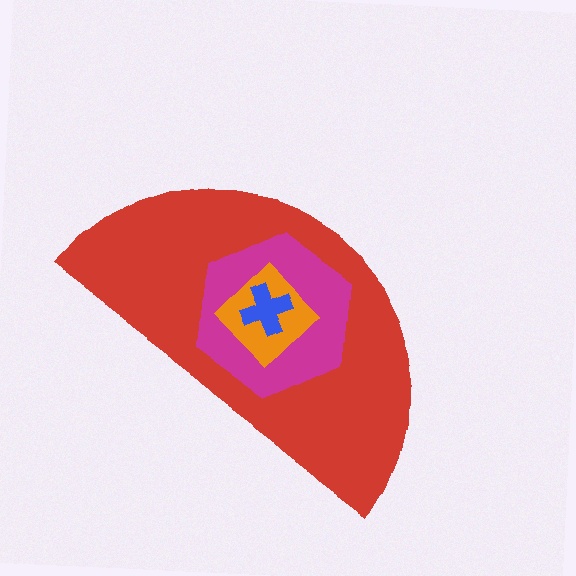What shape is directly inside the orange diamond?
The blue cross.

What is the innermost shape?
The blue cross.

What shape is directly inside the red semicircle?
The magenta hexagon.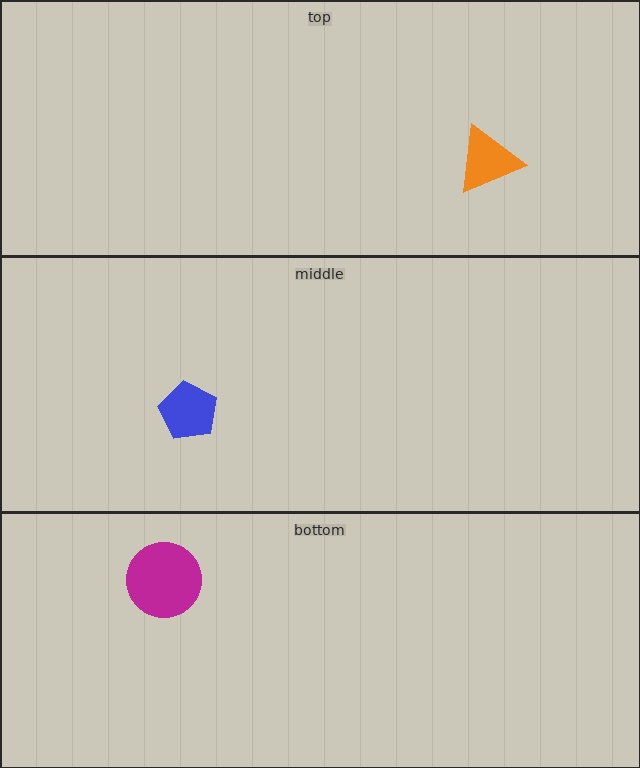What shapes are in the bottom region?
The magenta circle.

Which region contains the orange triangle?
The top region.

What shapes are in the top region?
The orange triangle.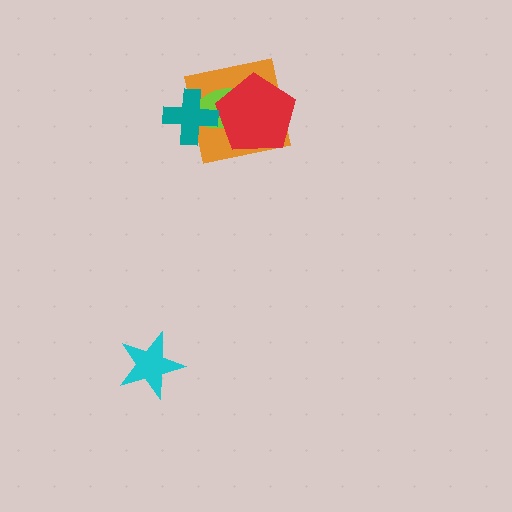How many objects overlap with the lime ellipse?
3 objects overlap with the lime ellipse.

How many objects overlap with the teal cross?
2 objects overlap with the teal cross.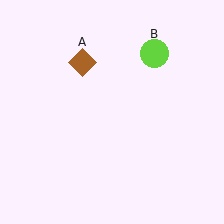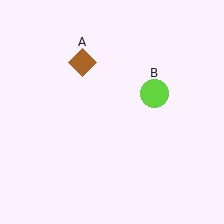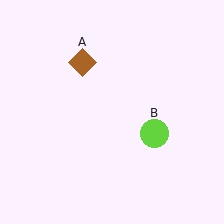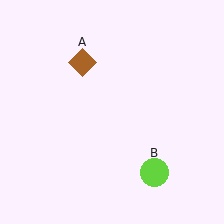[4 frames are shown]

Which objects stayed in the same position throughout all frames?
Brown diamond (object A) remained stationary.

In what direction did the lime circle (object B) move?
The lime circle (object B) moved down.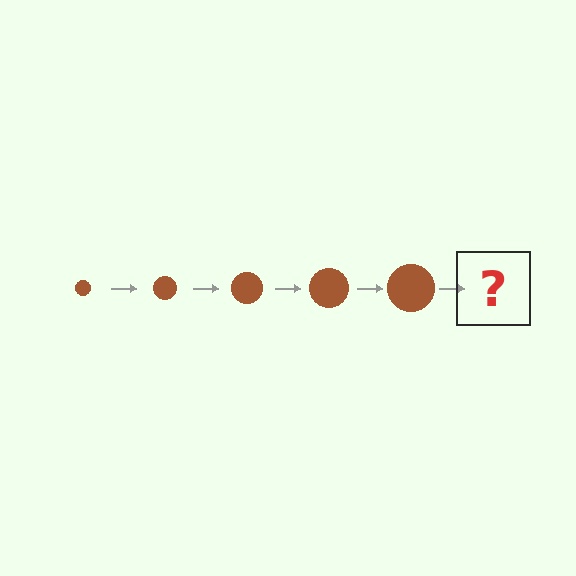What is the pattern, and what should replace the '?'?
The pattern is that the circle gets progressively larger each step. The '?' should be a brown circle, larger than the previous one.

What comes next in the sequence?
The next element should be a brown circle, larger than the previous one.